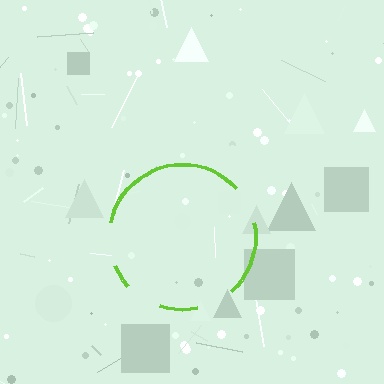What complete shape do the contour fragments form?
The contour fragments form a circle.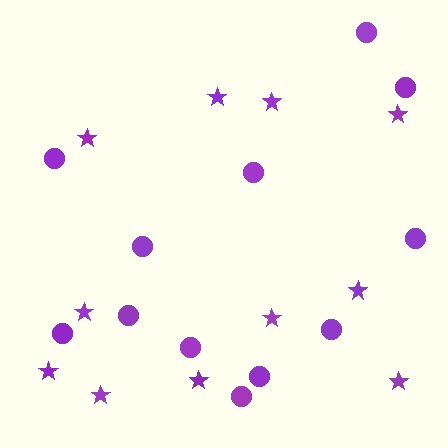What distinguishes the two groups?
There are 2 groups: one group of circles (12) and one group of stars (11).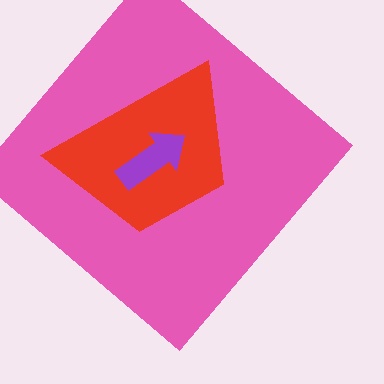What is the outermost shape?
The pink diamond.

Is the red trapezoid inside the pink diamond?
Yes.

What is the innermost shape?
The purple arrow.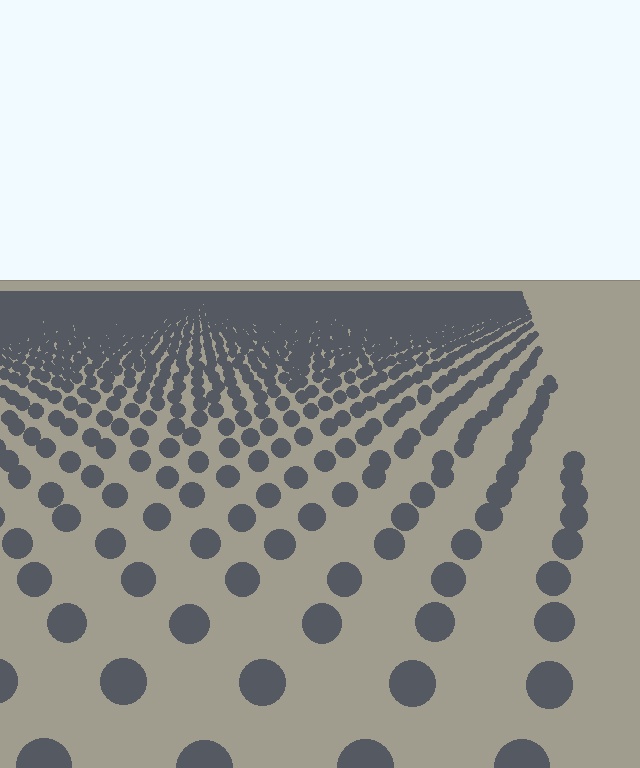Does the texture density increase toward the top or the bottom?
Density increases toward the top.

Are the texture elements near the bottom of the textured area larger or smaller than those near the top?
Larger. Near the bottom, elements are closer to the viewer and appear at a bigger on-screen size.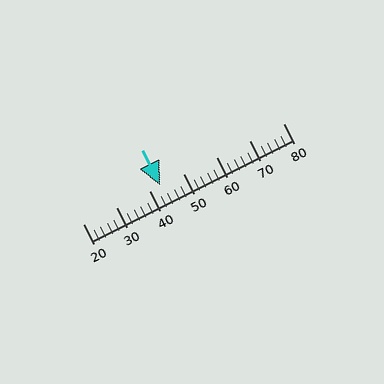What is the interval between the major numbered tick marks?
The major tick marks are spaced 10 units apart.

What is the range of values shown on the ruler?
The ruler shows values from 20 to 80.